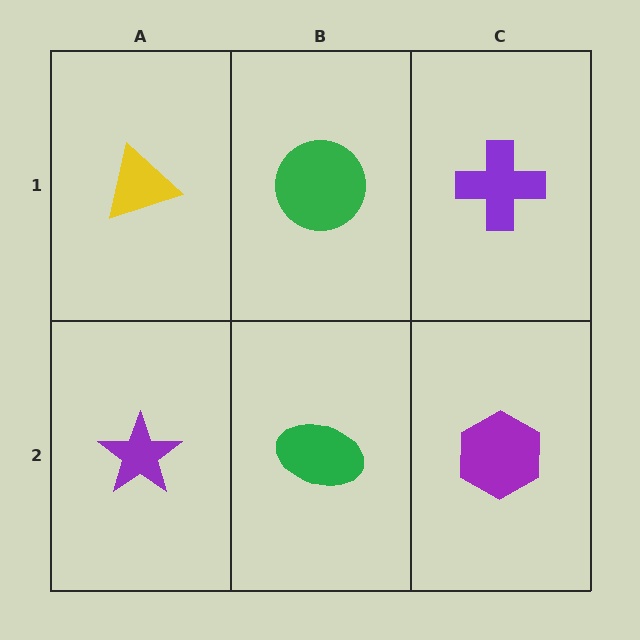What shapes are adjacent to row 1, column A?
A purple star (row 2, column A), a green circle (row 1, column B).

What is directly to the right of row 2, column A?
A green ellipse.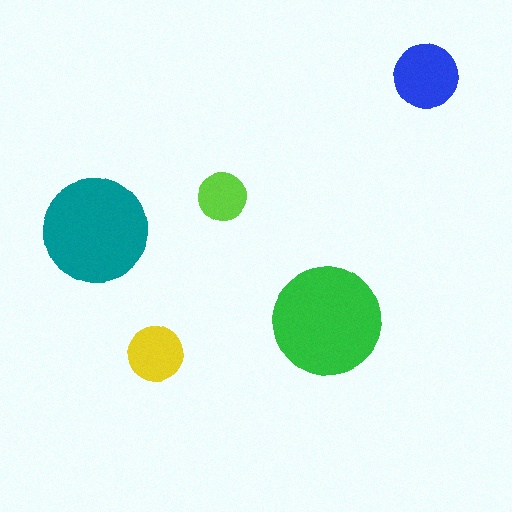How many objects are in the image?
There are 5 objects in the image.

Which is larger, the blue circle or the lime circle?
The blue one.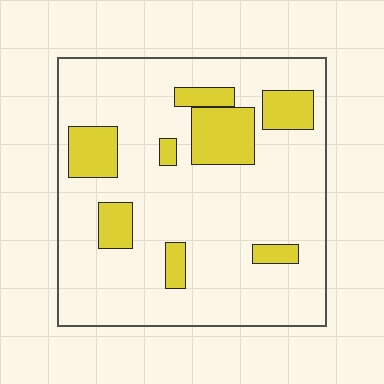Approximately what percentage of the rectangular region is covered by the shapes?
Approximately 20%.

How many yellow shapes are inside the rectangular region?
8.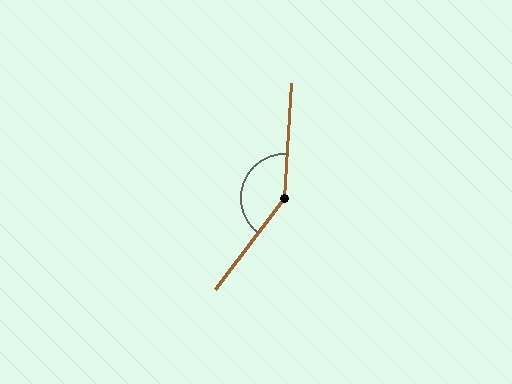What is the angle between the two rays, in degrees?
Approximately 146 degrees.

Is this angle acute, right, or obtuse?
It is obtuse.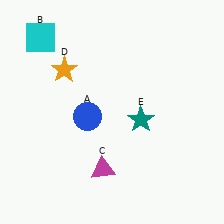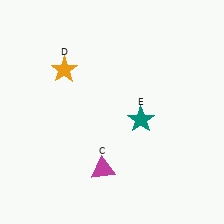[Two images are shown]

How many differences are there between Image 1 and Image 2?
There are 2 differences between the two images.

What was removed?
The cyan square (B), the blue circle (A) were removed in Image 2.